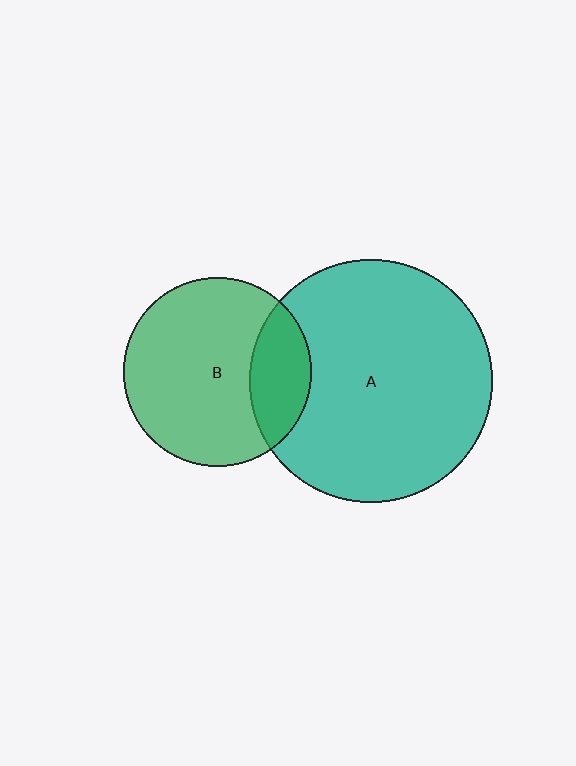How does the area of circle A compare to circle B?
Approximately 1.7 times.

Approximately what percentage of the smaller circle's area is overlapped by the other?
Approximately 25%.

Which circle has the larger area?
Circle A (teal).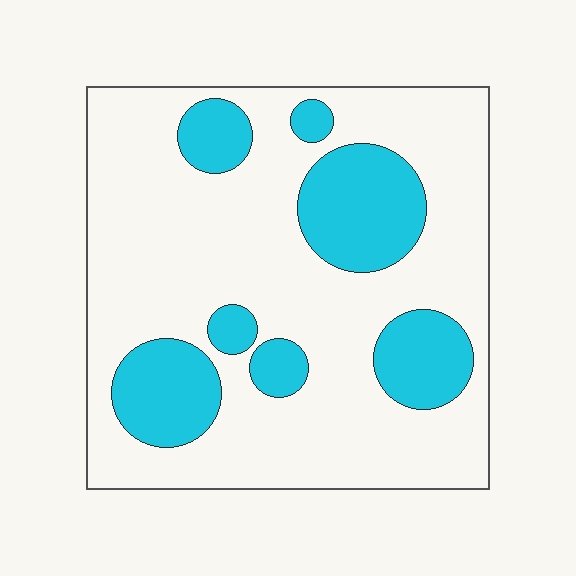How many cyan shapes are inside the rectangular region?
7.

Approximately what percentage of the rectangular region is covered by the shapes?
Approximately 25%.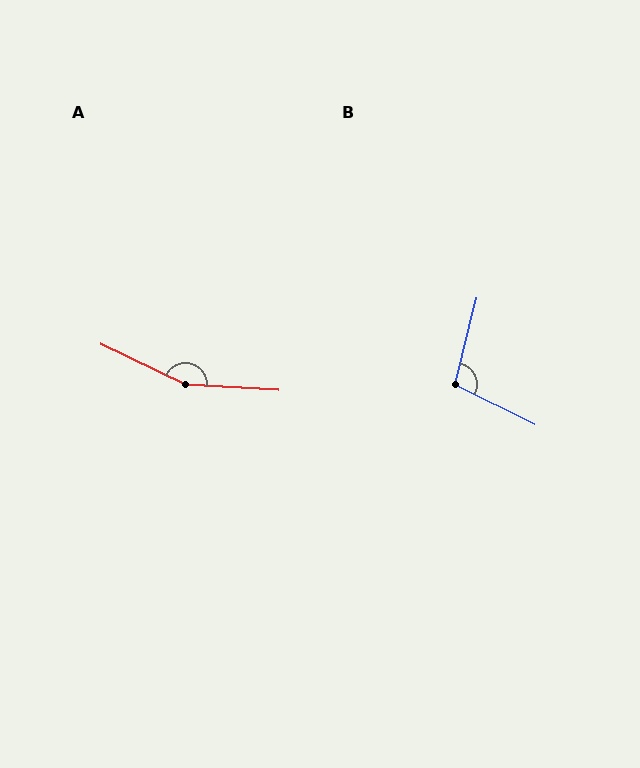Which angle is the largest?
A, at approximately 158 degrees.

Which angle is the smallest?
B, at approximately 103 degrees.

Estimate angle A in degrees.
Approximately 158 degrees.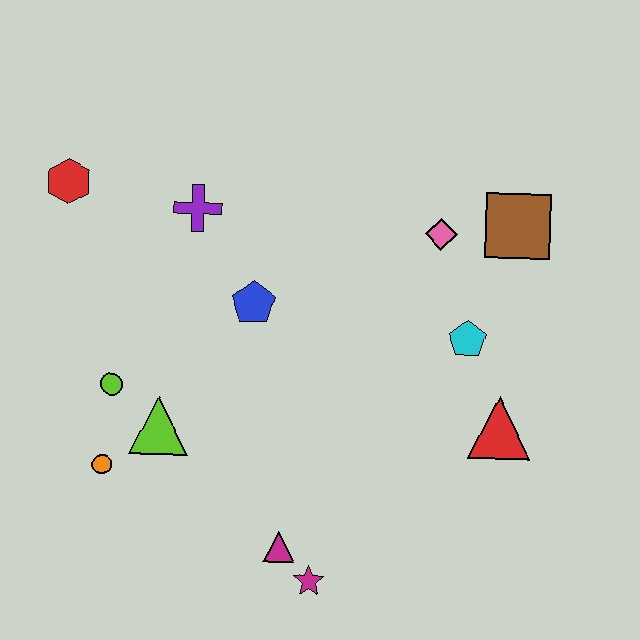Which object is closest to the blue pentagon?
The purple cross is closest to the blue pentagon.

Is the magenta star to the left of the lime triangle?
No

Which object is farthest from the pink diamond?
The orange circle is farthest from the pink diamond.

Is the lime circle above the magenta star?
Yes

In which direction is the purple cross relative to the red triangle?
The purple cross is to the left of the red triangle.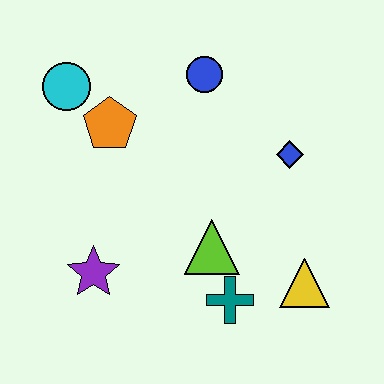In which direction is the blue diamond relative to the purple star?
The blue diamond is to the right of the purple star.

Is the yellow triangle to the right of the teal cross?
Yes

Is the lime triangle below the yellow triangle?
No